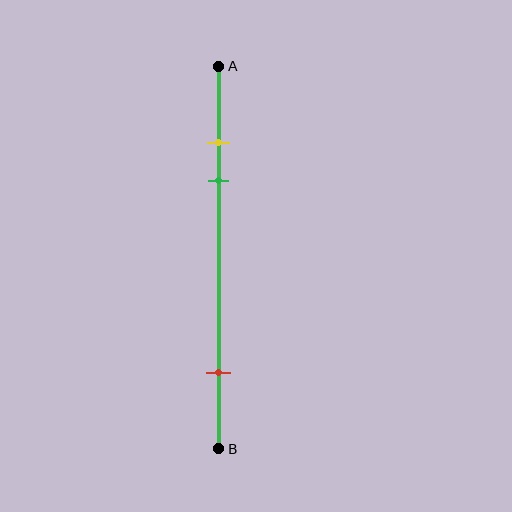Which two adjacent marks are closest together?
The yellow and green marks are the closest adjacent pair.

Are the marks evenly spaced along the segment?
No, the marks are not evenly spaced.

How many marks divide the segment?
There are 3 marks dividing the segment.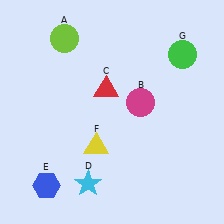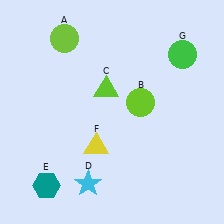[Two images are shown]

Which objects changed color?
B changed from magenta to lime. C changed from red to lime. E changed from blue to teal.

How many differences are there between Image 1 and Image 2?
There are 3 differences between the two images.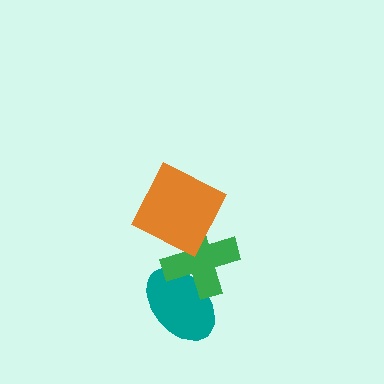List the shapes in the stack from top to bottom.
From top to bottom: the orange square, the green cross, the teal ellipse.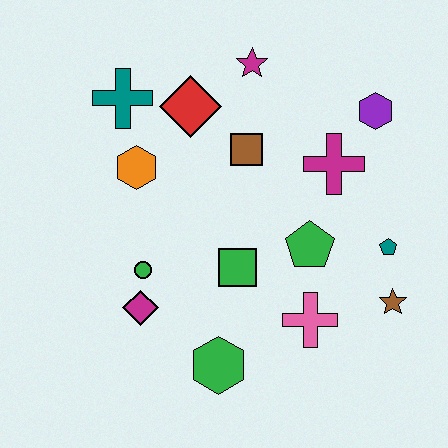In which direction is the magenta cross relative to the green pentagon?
The magenta cross is above the green pentagon.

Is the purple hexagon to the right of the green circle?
Yes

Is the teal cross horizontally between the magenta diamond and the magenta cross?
No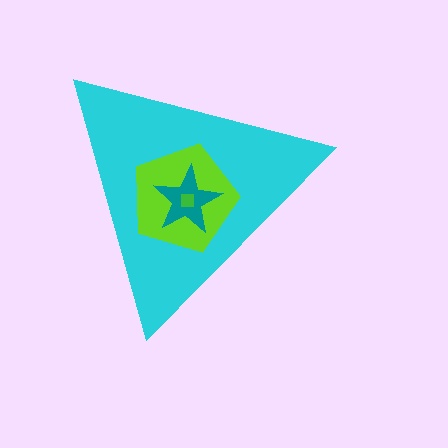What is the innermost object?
The green square.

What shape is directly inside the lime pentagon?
The teal star.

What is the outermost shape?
The cyan triangle.